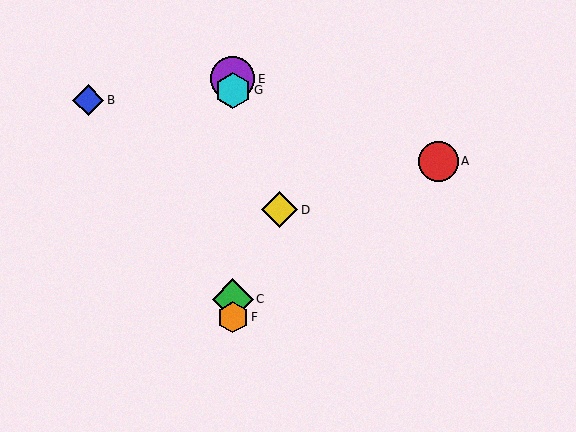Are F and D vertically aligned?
No, F is at x≈233 and D is at x≈280.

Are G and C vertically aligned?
Yes, both are at x≈233.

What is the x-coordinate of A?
Object A is at x≈438.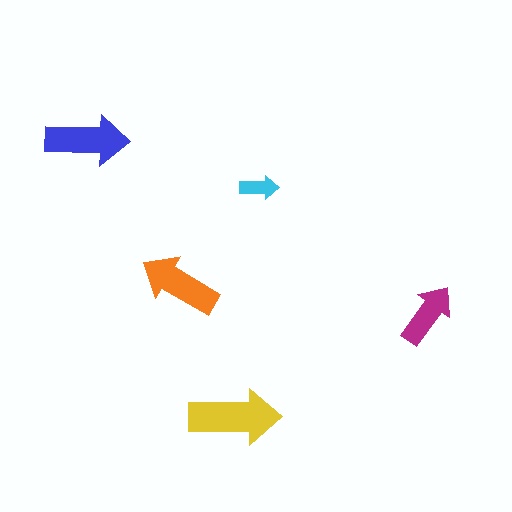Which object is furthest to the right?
The magenta arrow is rightmost.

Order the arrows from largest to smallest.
the yellow one, the blue one, the orange one, the magenta one, the cyan one.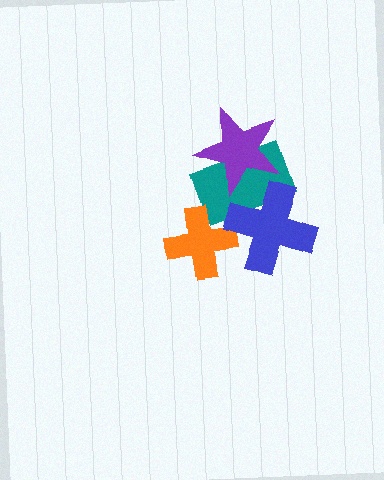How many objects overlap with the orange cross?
2 objects overlap with the orange cross.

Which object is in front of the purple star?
The blue cross is in front of the purple star.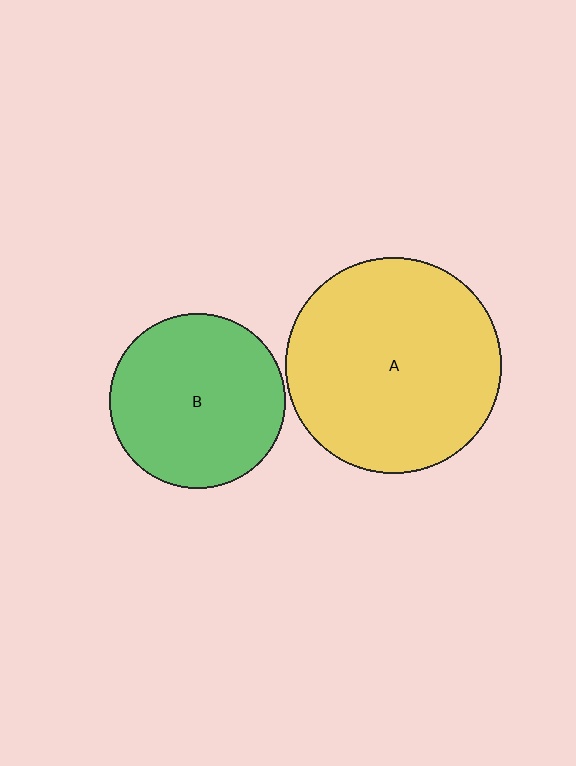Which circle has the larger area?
Circle A (yellow).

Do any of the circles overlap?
No, none of the circles overlap.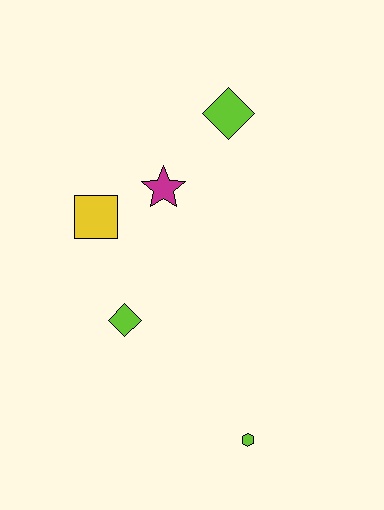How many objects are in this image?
There are 5 objects.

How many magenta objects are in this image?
There is 1 magenta object.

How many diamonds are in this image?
There are 2 diamonds.